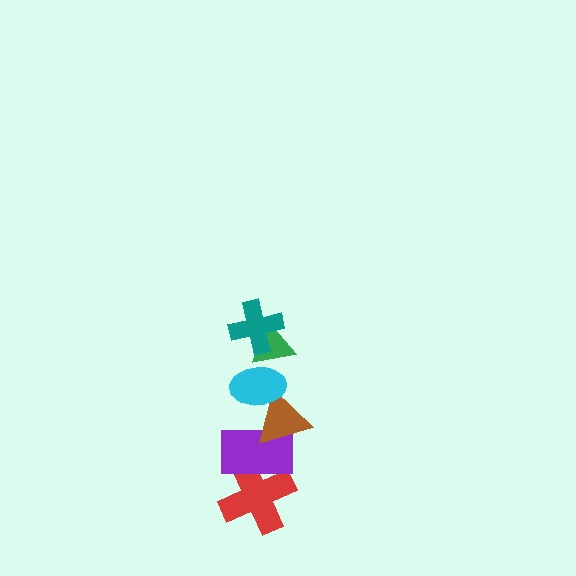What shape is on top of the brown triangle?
The cyan ellipse is on top of the brown triangle.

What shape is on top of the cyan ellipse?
The green triangle is on top of the cyan ellipse.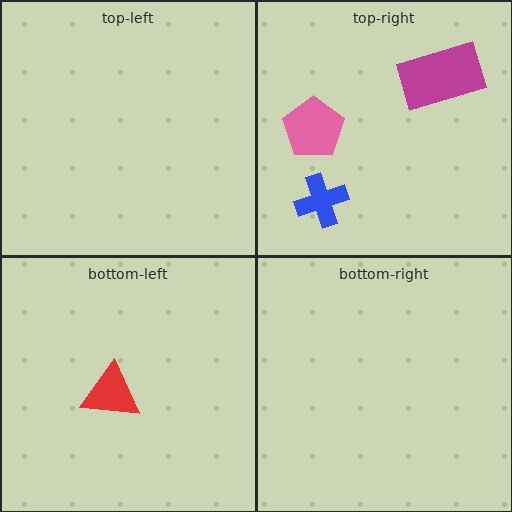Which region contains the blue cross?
The top-right region.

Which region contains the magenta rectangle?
The top-right region.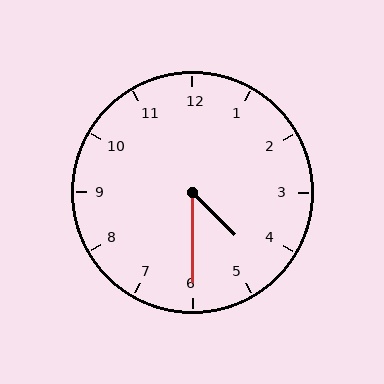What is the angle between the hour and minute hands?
Approximately 45 degrees.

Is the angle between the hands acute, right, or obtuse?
It is acute.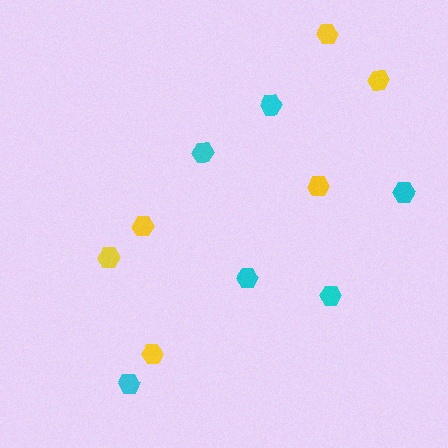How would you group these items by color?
There are 2 groups: one group of yellow hexagons (6) and one group of cyan hexagons (6).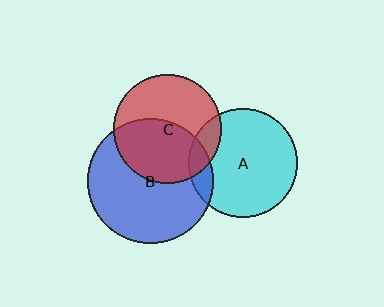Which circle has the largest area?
Circle B (blue).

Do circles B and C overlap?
Yes.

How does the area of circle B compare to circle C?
Approximately 1.3 times.